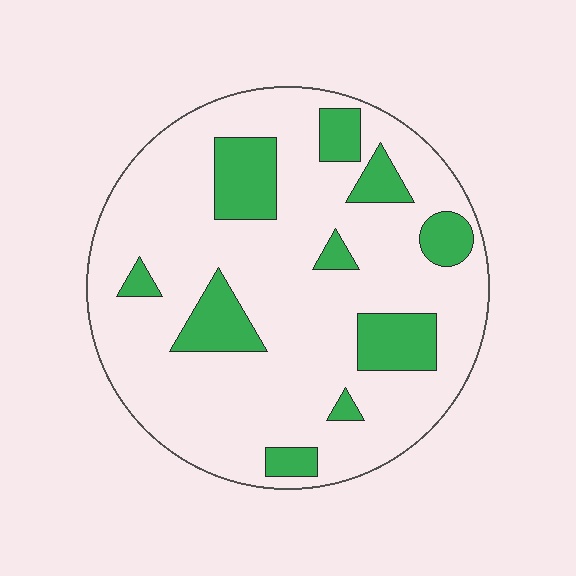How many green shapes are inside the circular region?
10.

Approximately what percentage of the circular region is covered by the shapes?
Approximately 20%.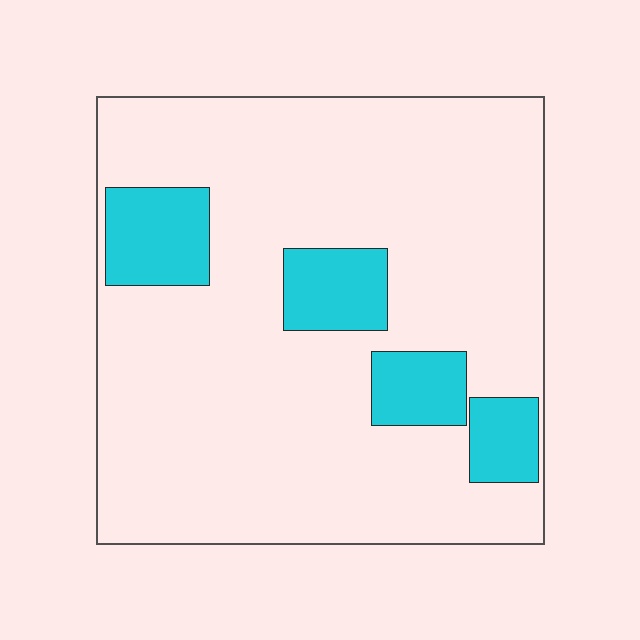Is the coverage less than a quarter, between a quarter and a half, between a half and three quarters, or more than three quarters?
Less than a quarter.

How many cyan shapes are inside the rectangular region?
4.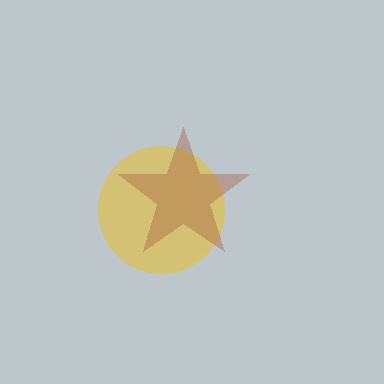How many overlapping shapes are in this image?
There are 2 overlapping shapes in the image.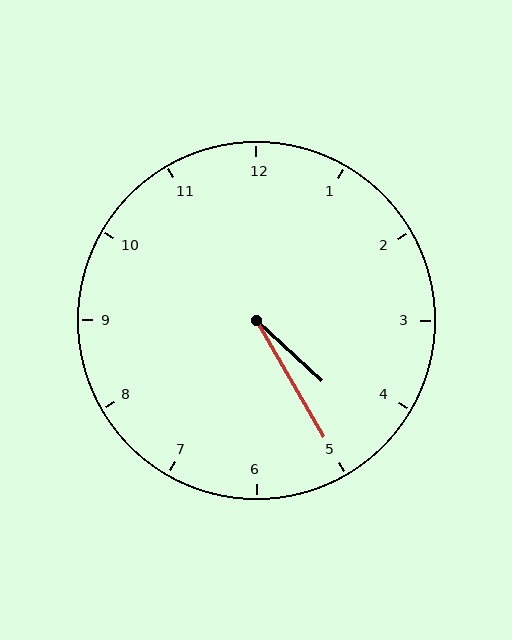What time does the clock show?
4:25.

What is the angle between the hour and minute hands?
Approximately 18 degrees.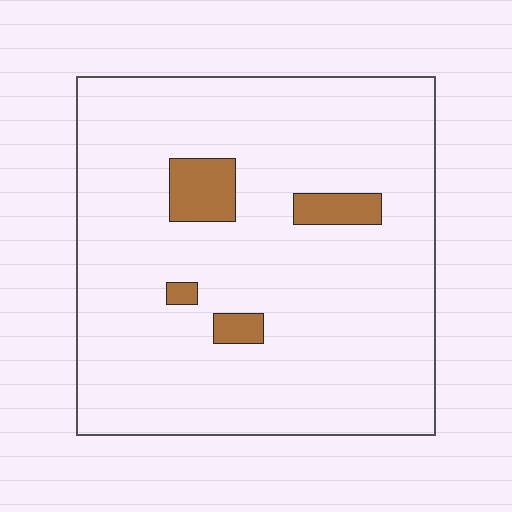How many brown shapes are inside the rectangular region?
4.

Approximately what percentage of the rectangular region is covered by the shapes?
Approximately 5%.